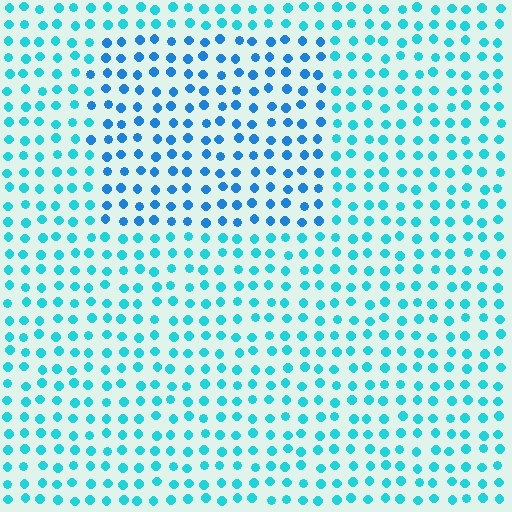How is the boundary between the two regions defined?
The boundary is defined purely by a slight shift in hue (about 26 degrees). Spacing, size, and orientation are identical on both sides.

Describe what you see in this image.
The image is filled with small cyan elements in a uniform arrangement. A rectangle-shaped region is visible where the elements are tinted to a slightly different hue, forming a subtle color boundary.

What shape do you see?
I see a rectangle.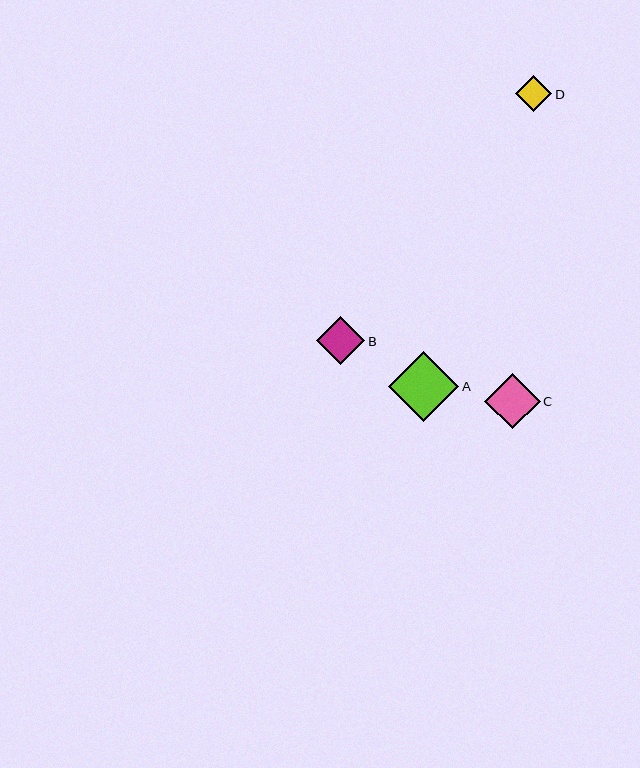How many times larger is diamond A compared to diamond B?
Diamond A is approximately 1.5 times the size of diamond B.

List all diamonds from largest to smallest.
From largest to smallest: A, C, B, D.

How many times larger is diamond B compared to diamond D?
Diamond B is approximately 1.3 times the size of diamond D.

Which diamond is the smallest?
Diamond D is the smallest with a size of approximately 36 pixels.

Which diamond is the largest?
Diamond A is the largest with a size of approximately 70 pixels.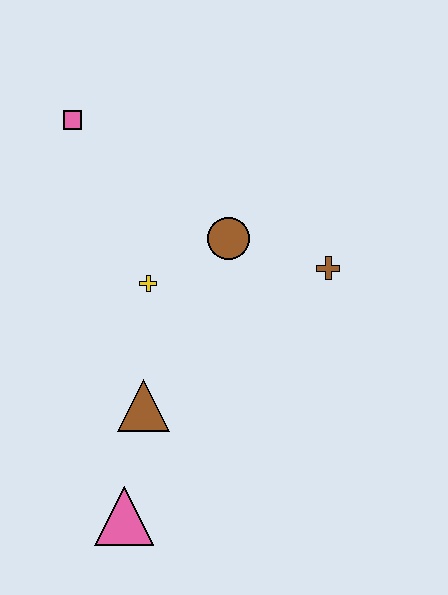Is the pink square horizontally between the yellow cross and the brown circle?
No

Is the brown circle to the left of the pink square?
No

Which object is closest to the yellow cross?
The brown circle is closest to the yellow cross.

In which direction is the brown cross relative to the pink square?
The brown cross is to the right of the pink square.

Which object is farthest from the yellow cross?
The pink triangle is farthest from the yellow cross.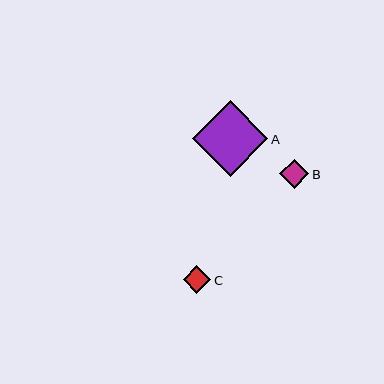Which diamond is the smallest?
Diamond C is the smallest with a size of approximately 27 pixels.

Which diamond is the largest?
Diamond A is the largest with a size of approximately 76 pixels.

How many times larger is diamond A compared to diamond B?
Diamond A is approximately 2.6 times the size of diamond B.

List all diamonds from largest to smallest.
From largest to smallest: A, B, C.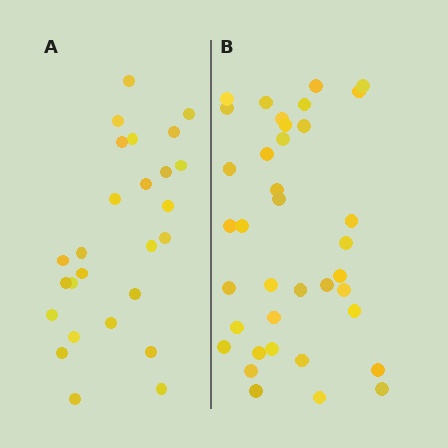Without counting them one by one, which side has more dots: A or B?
Region B (the right region) has more dots.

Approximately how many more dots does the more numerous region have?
Region B has roughly 12 or so more dots than region A.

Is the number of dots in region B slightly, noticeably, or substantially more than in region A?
Region B has noticeably more, but not dramatically so. The ratio is roughly 1.4 to 1.